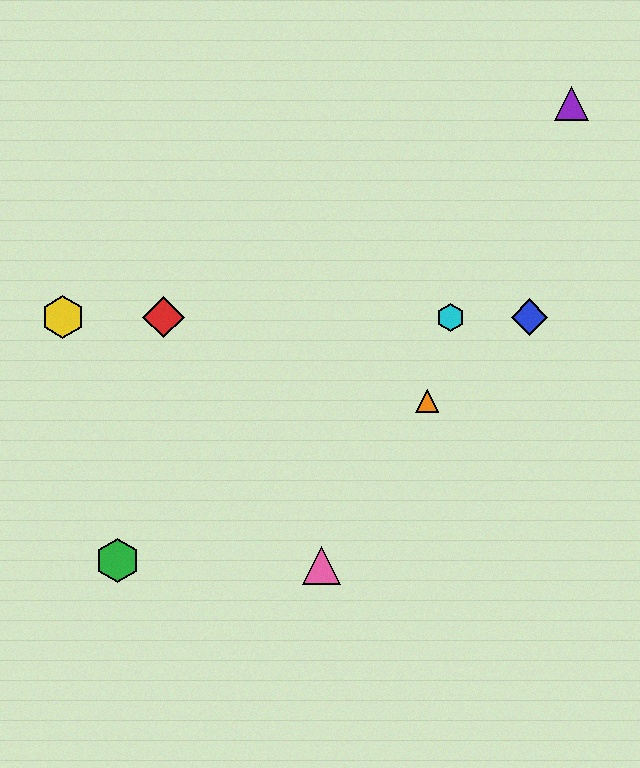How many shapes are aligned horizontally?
4 shapes (the red diamond, the blue diamond, the yellow hexagon, the cyan hexagon) are aligned horizontally.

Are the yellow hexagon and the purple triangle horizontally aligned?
No, the yellow hexagon is at y≈317 and the purple triangle is at y≈104.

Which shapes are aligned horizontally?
The red diamond, the blue diamond, the yellow hexagon, the cyan hexagon are aligned horizontally.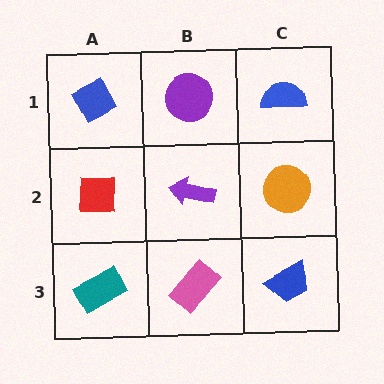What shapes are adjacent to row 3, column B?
A purple arrow (row 2, column B), a teal rectangle (row 3, column A), a blue trapezoid (row 3, column C).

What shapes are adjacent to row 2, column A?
A blue diamond (row 1, column A), a teal rectangle (row 3, column A), a purple arrow (row 2, column B).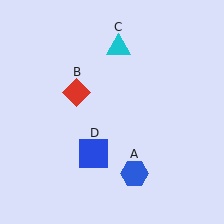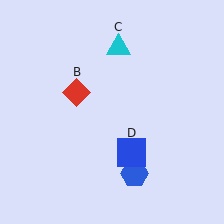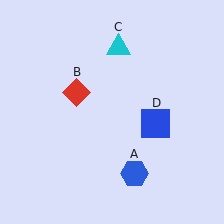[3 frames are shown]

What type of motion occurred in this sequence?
The blue square (object D) rotated counterclockwise around the center of the scene.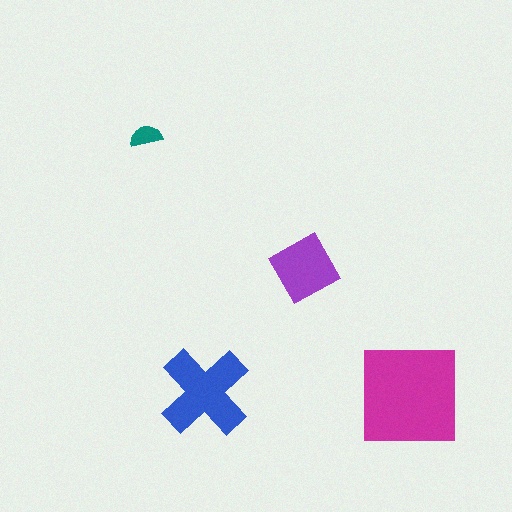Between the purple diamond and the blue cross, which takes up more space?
The blue cross.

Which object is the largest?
The magenta square.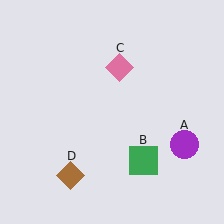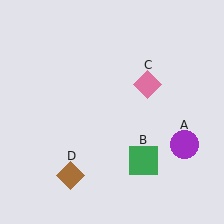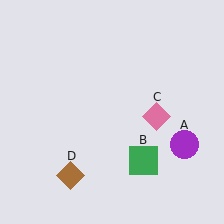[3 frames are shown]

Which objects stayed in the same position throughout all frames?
Purple circle (object A) and green square (object B) and brown diamond (object D) remained stationary.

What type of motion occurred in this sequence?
The pink diamond (object C) rotated clockwise around the center of the scene.